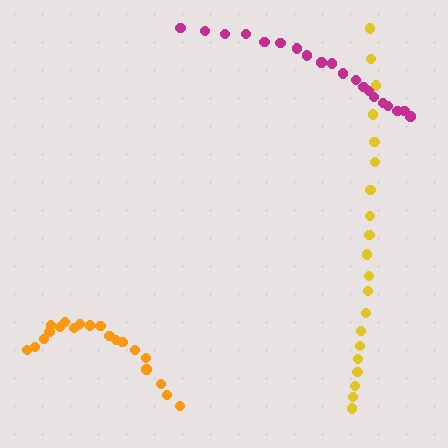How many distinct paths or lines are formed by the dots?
There are 3 distinct paths.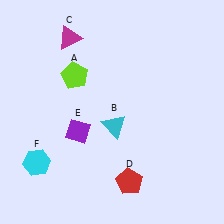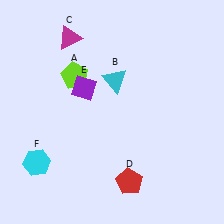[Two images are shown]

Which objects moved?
The objects that moved are: the cyan triangle (B), the purple diamond (E).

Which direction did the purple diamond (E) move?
The purple diamond (E) moved up.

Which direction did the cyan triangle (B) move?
The cyan triangle (B) moved up.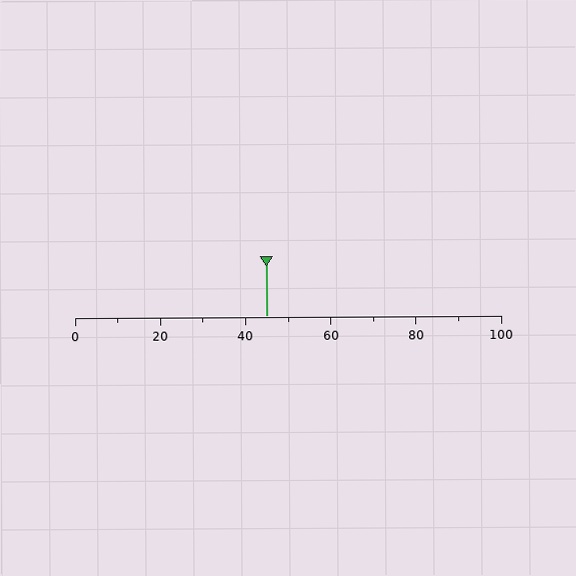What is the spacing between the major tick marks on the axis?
The major ticks are spaced 20 apart.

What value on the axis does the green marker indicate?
The marker indicates approximately 45.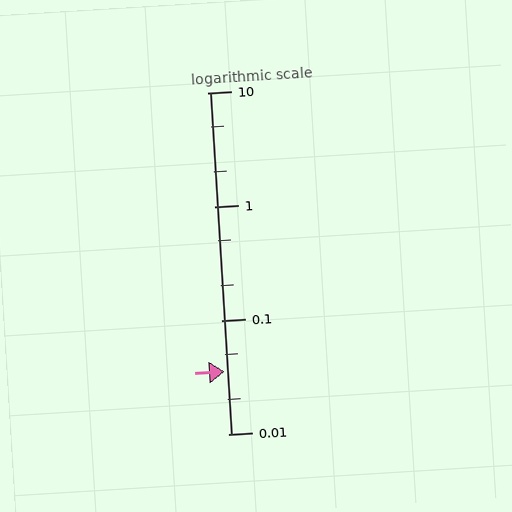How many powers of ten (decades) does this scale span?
The scale spans 3 decades, from 0.01 to 10.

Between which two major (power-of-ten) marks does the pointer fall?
The pointer is between 0.01 and 0.1.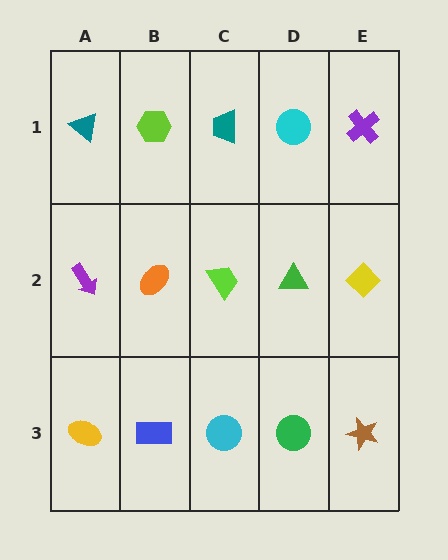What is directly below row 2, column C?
A cyan circle.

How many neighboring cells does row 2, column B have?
4.